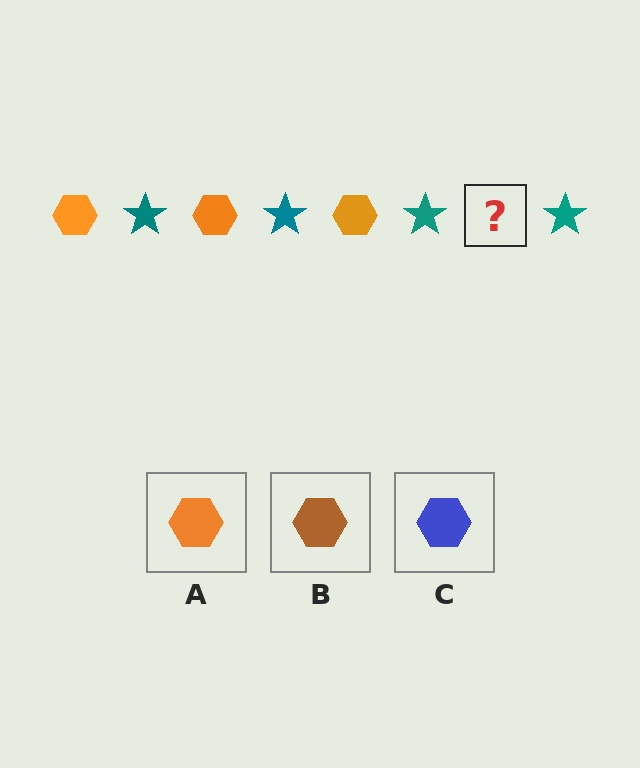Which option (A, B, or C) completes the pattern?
A.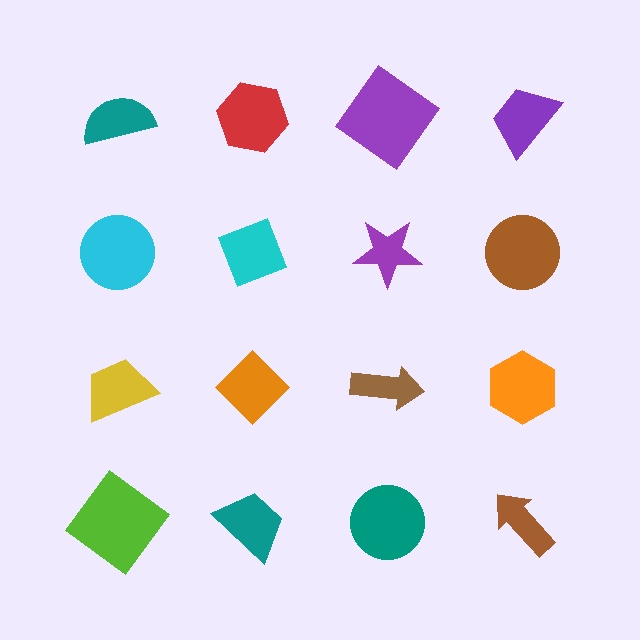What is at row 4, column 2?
A teal trapezoid.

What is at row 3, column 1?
A yellow trapezoid.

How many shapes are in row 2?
4 shapes.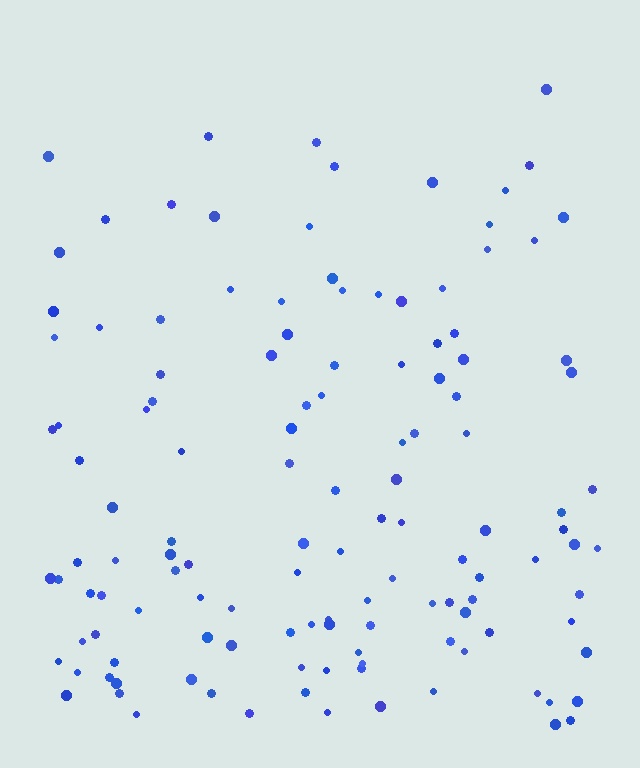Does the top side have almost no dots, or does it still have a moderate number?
Still a moderate number, just noticeably fewer than the bottom.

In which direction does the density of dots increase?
From top to bottom, with the bottom side densest.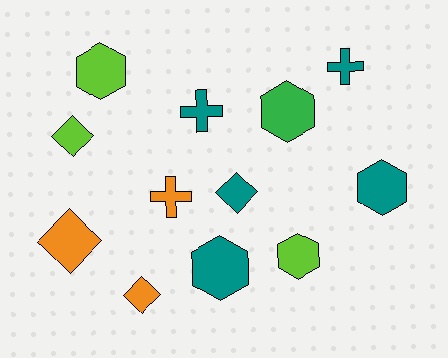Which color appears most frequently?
Teal, with 5 objects.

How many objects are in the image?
There are 12 objects.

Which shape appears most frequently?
Hexagon, with 5 objects.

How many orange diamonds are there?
There are 2 orange diamonds.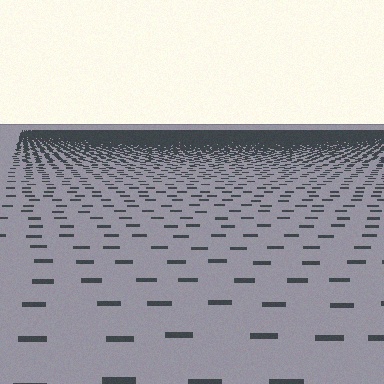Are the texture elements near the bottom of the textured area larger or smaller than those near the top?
Larger. Near the bottom, elements are closer to the viewer and appear at a bigger on-screen size.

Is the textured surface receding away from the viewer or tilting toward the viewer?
The surface is receding away from the viewer. Texture elements get smaller and denser toward the top.